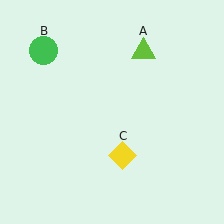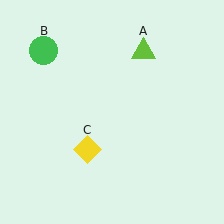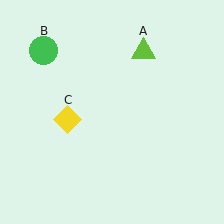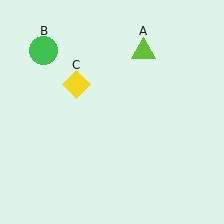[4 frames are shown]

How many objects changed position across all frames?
1 object changed position: yellow diamond (object C).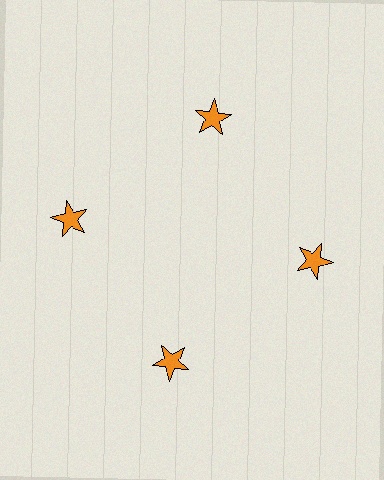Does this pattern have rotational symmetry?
Yes, this pattern has 4-fold rotational symmetry. It looks the same after rotating 90 degrees around the center.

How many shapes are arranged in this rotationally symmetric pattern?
There are 4 shapes, arranged in 4 groups of 1.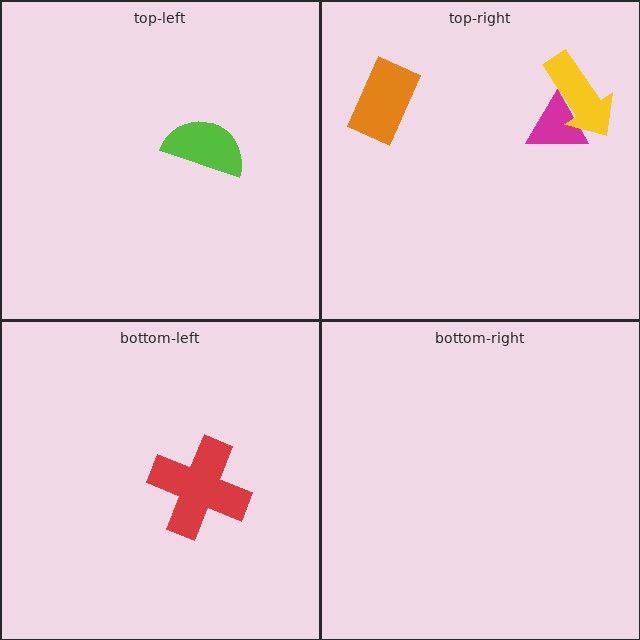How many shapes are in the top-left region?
1.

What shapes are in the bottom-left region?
The red cross.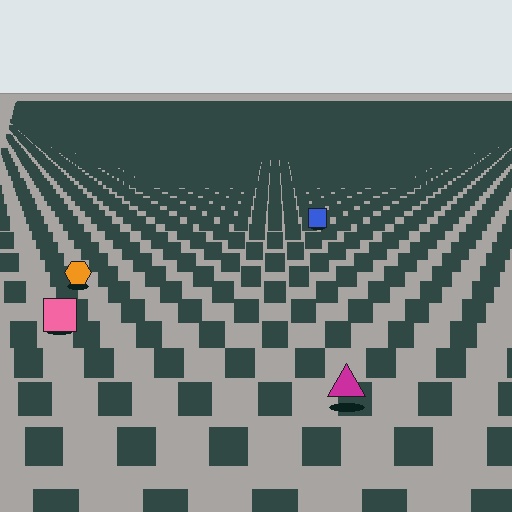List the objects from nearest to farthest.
From nearest to farthest: the magenta triangle, the pink square, the orange hexagon, the blue square.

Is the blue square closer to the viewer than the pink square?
No. The pink square is closer — you can tell from the texture gradient: the ground texture is coarser near it.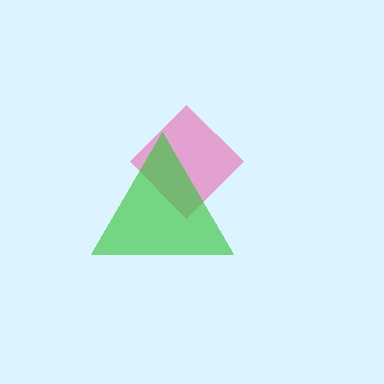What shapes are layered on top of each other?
The layered shapes are: a pink diamond, a green triangle.